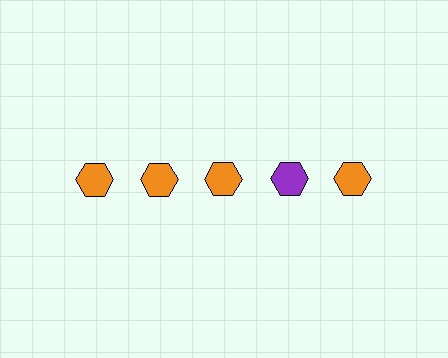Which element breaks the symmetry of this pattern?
The purple hexagon in the top row, second from right column breaks the symmetry. All other shapes are orange hexagons.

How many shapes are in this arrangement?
There are 5 shapes arranged in a grid pattern.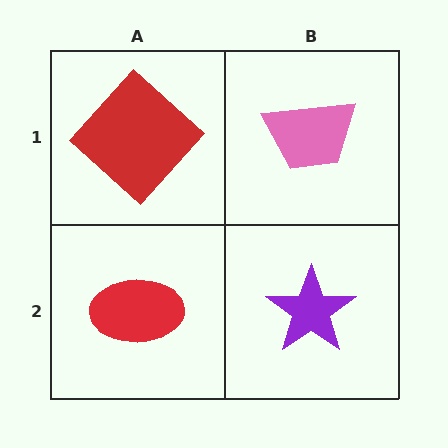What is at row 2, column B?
A purple star.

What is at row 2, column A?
A red ellipse.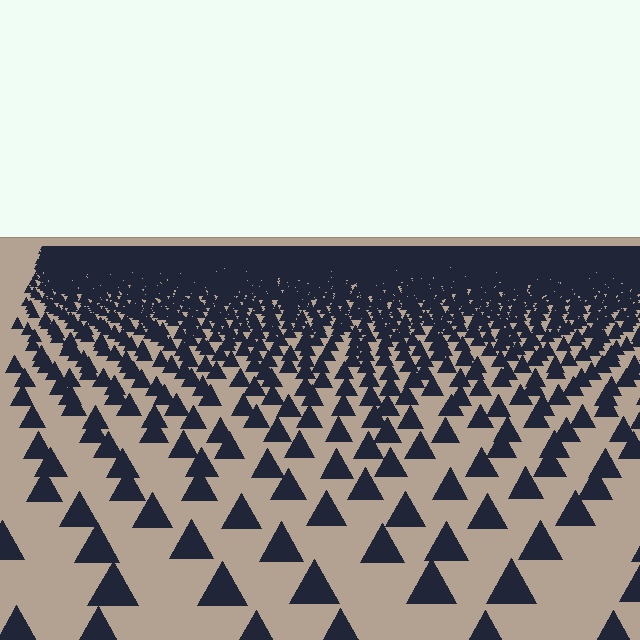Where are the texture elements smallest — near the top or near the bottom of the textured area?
Near the top.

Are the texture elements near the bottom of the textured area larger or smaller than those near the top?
Larger. Near the bottom, elements are closer to the viewer and appear at a bigger on-screen size.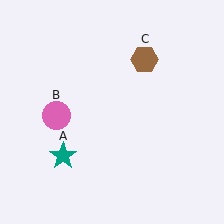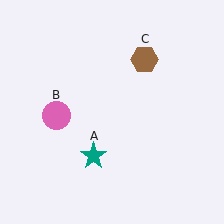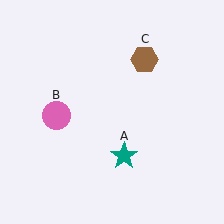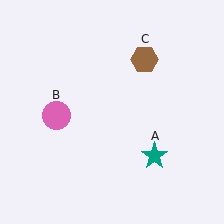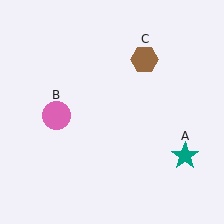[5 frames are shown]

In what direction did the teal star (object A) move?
The teal star (object A) moved right.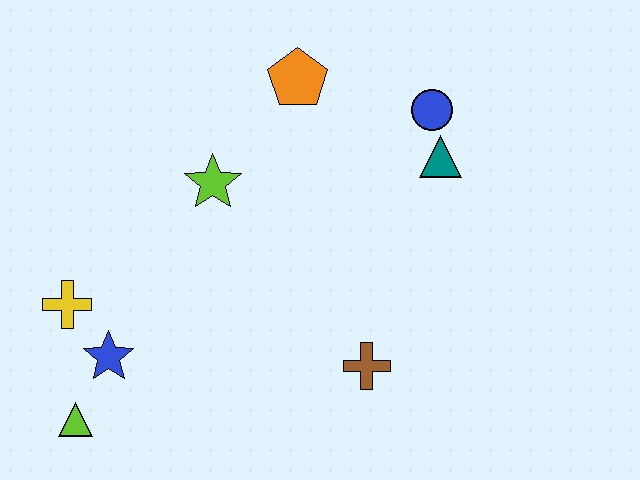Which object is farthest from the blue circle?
The lime triangle is farthest from the blue circle.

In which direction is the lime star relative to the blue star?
The lime star is above the blue star.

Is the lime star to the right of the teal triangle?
No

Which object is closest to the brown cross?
The teal triangle is closest to the brown cross.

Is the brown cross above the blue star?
No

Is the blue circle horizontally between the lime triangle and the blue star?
No